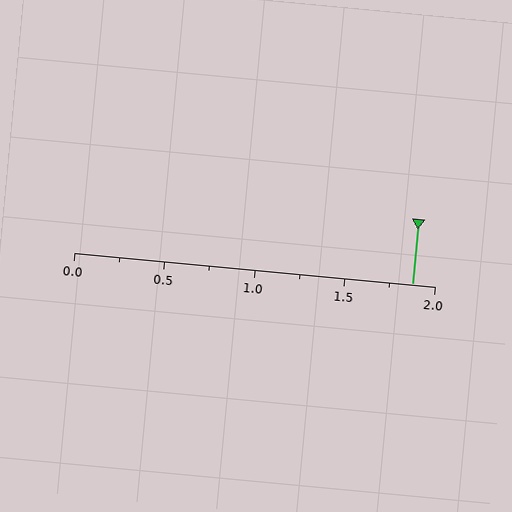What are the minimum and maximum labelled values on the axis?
The axis runs from 0.0 to 2.0.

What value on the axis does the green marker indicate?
The marker indicates approximately 1.88.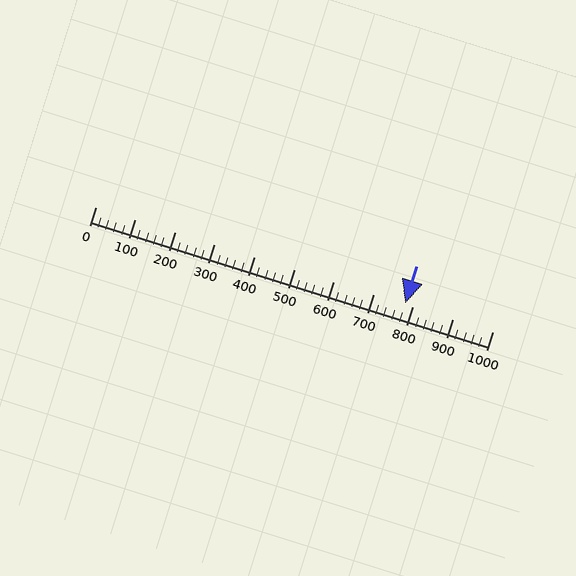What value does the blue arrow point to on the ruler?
The blue arrow points to approximately 780.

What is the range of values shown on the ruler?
The ruler shows values from 0 to 1000.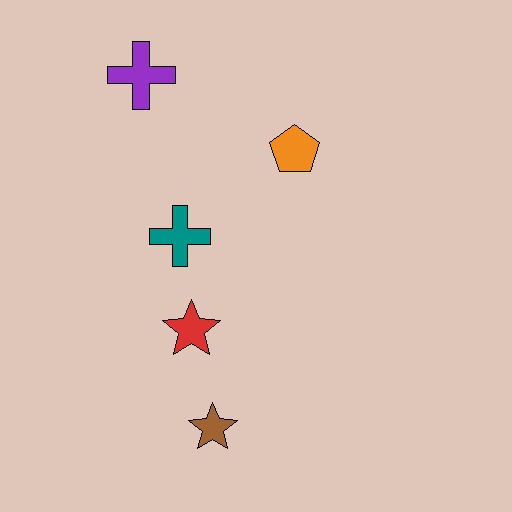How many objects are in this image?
There are 5 objects.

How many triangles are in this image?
There are no triangles.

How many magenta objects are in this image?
There are no magenta objects.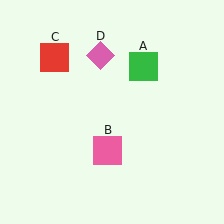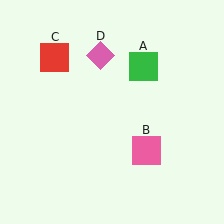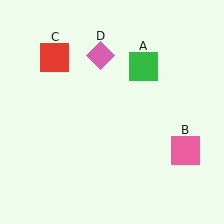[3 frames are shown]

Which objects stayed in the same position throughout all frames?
Green square (object A) and red square (object C) and pink diamond (object D) remained stationary.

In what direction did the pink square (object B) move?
The pink square (object B) moved right.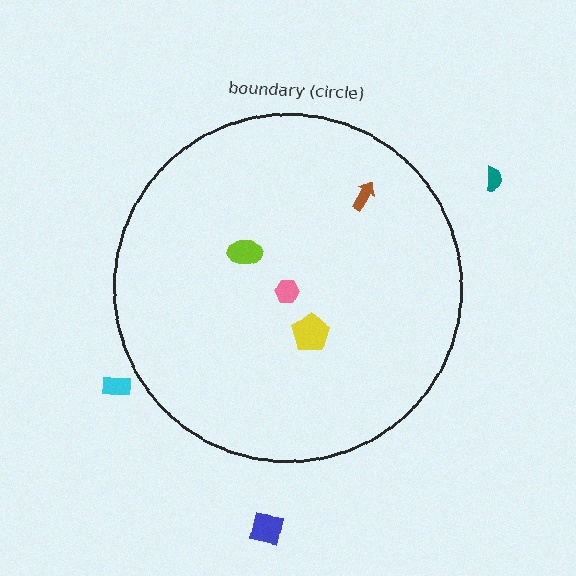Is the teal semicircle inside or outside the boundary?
Outside.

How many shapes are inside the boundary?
4 inside, 3 outside.